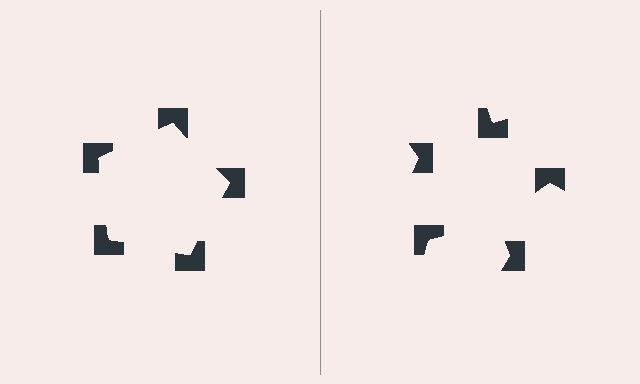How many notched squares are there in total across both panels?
10 — 5 on each side.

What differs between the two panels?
The notched squares are positioned identically on both sides; only the wedge orientations differ. On the left they align to a pentagon; on the right they are misaligned.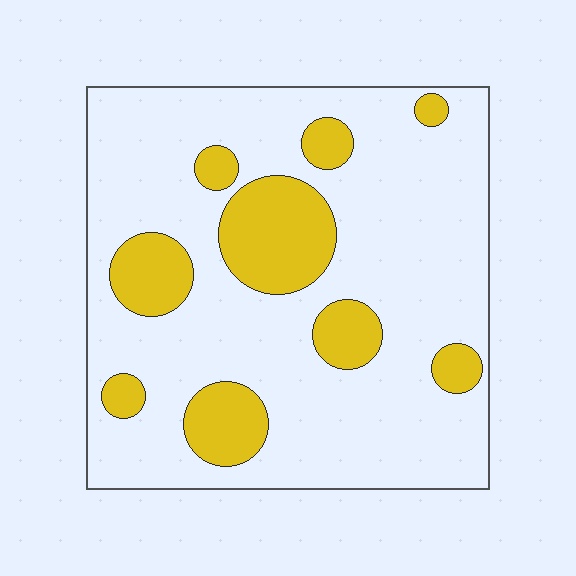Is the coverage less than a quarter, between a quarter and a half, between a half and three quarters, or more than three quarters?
Less than a quarter.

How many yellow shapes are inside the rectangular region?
9.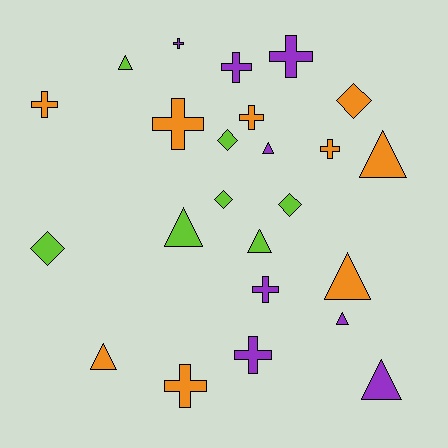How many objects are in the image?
There are 24 objects.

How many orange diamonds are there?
There is 1 orange diamond.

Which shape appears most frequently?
Cross, with 10 objects.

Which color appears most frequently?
Orange, with 9 objects.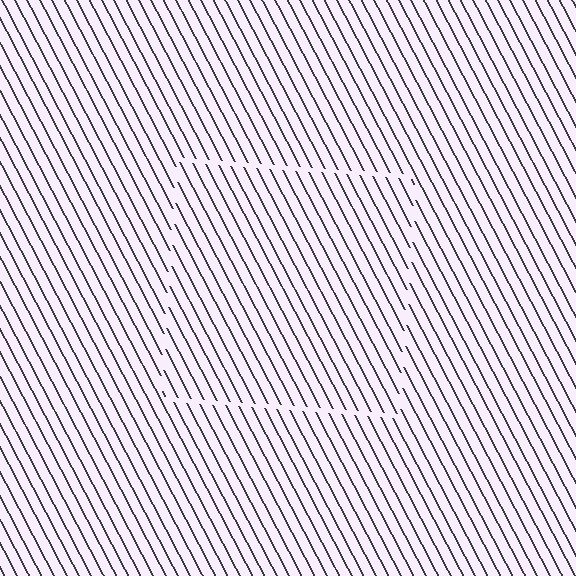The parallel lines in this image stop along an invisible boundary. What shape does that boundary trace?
An illusory square. The interior of the shape contains the same grating, shifted by half a period — the contour is defined by the phase discontinuity where line-ends from the inner and outer gratings abut.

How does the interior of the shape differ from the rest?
The interior of the shape contains the same grating, shifted by half a period — the contour is defined by the phase discontinuity where line-ends from the inner and outer gratings abut.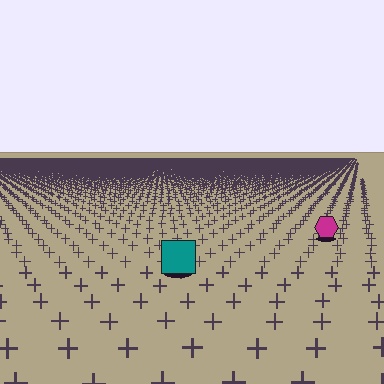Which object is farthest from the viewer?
The magenta hexagon is farthest from the viewer. It appears smaller and the ground texture around it is denser.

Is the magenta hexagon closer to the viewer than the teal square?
No. The teal square is closer — you can tell from the texture gradient: the ground texture is coarser near it.